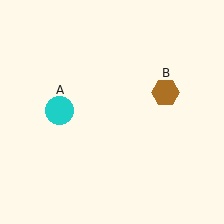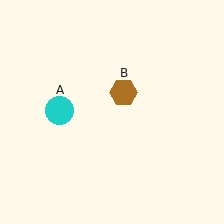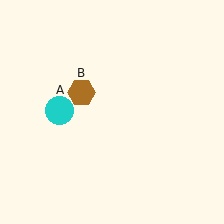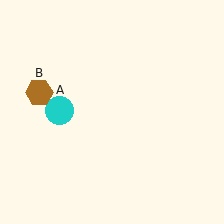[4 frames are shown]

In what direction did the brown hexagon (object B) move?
The brown hexagon (object B) moved left.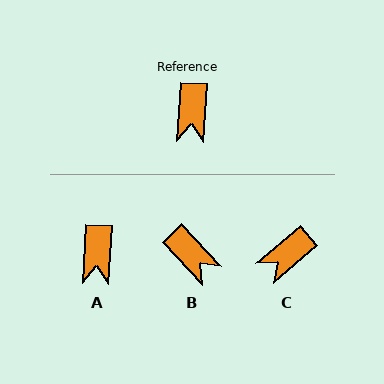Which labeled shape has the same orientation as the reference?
A.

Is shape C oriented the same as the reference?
No, it is off by about 45 degrees.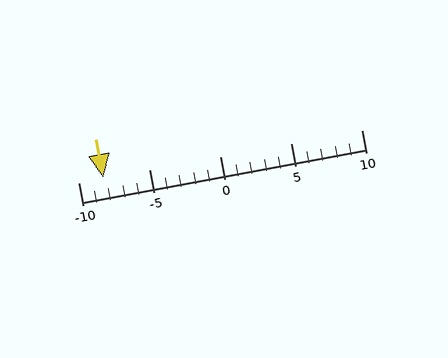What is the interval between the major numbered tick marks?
The major tick marks are spaced 5 units apart.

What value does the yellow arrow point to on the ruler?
The yellow arrow points to approximately -8.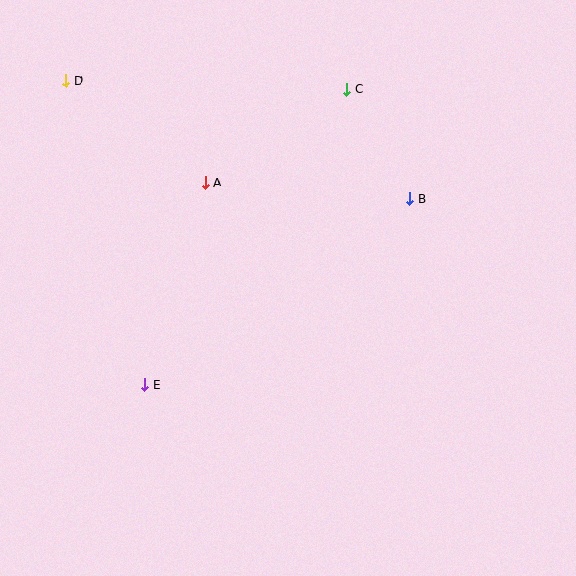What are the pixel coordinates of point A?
Point A is at (205, 183).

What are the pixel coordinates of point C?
Point C is at (346, 89).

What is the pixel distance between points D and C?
The distance between D and C is 280 pixels.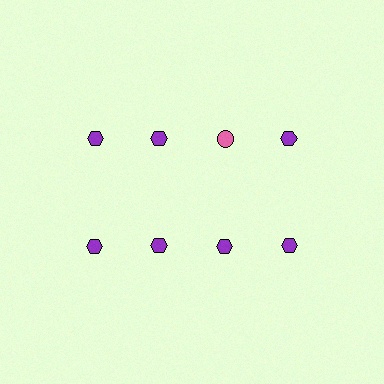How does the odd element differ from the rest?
It differs in both color (pink instead of purple) and shape (circle instead of hexagon).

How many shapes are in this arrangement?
There are 8 shapes arranged in a grid pattern.